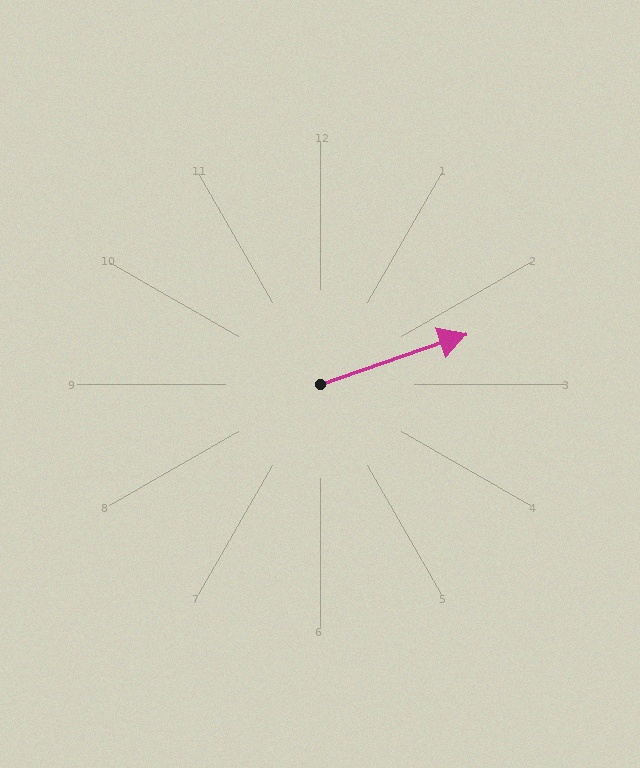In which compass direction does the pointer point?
East.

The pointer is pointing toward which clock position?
Roughly 2 o'clock.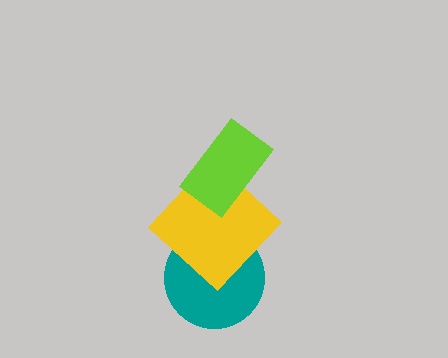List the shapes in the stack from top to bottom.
From top to bottom: the lime rectangle, the yellow diamond, the teal circle.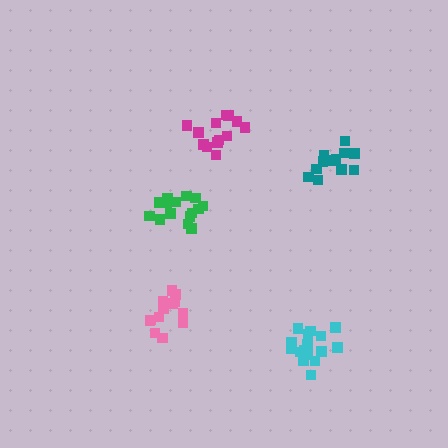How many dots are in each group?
Group 1: 15 dots, Group 2: 13 dots, Group 3: 17 dots, Group 4: 13 dots, Group 5: 13 dots (71 total).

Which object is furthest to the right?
The teal cluster is rightmost.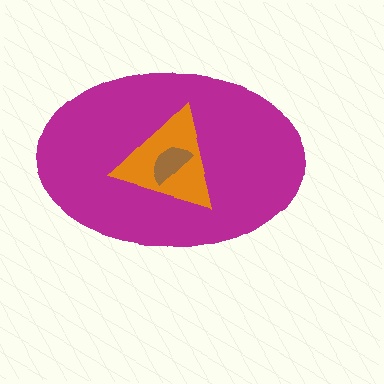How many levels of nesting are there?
3.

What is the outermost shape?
The magenta ellipse.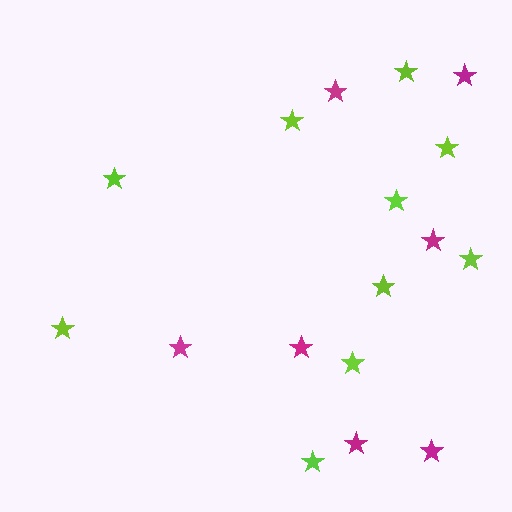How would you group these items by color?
There are 2 groups: one group of lime stars (10) and one group of magenta stars (7).